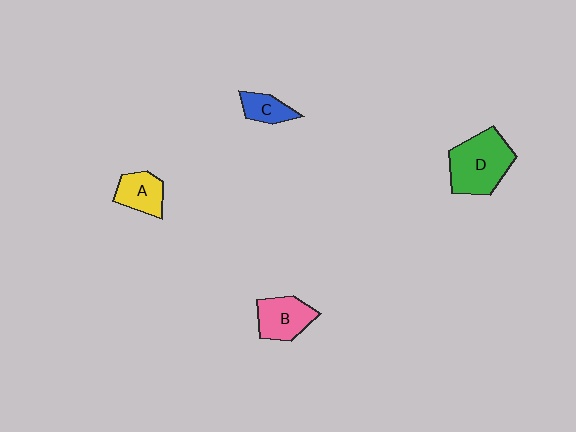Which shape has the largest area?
Shape D (green).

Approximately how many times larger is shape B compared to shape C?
Approximately 1.6 times.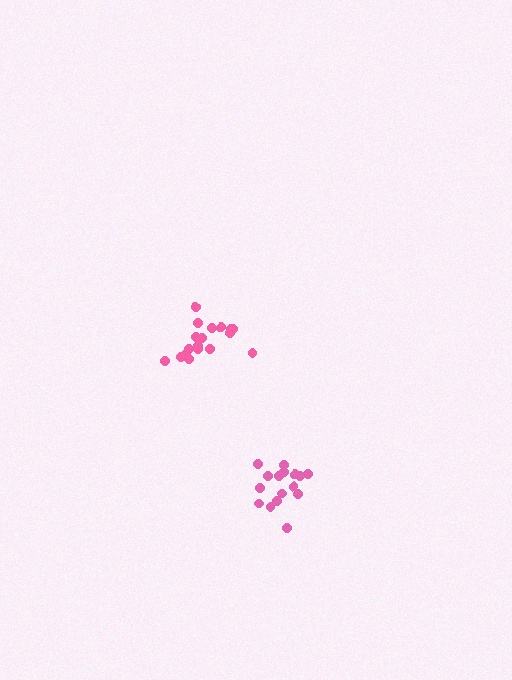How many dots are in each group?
Group 1: 18 dots, Group 2: 16 dots (34 total).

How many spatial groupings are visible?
There are 2 spatial groupings.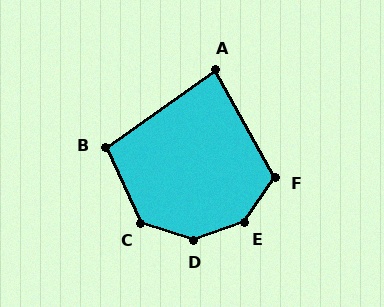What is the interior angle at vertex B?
Approximately 100 degrees (obtuse).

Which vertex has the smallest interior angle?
A, at approximately 84 degrees.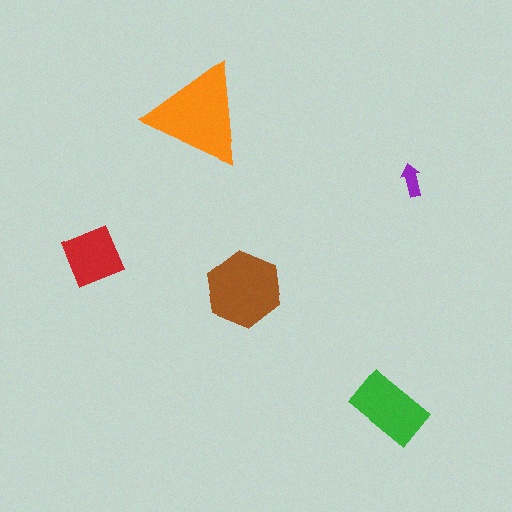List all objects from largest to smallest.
The orange triangle, the brown hexagon, the green rectangle, the red diamond, the purple arrow.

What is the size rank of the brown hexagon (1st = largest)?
2nd.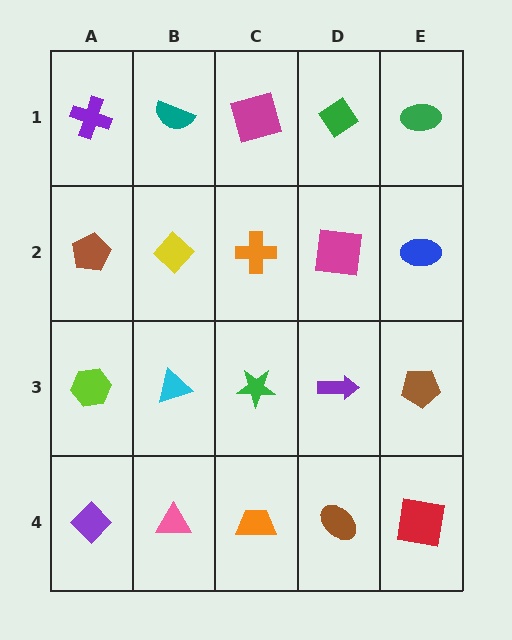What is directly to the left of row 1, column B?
A purple cross.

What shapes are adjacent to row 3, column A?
A brown pentagon (row 2, column A), a purple diamond (row 4, column A), a cyan triangle (row 3, column B).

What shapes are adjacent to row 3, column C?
An orange cross (row 2, column C), an orange trapezoid (row 4, column C), a cyan triangle (row 3, column B), a purple arrow (row 3, column D).